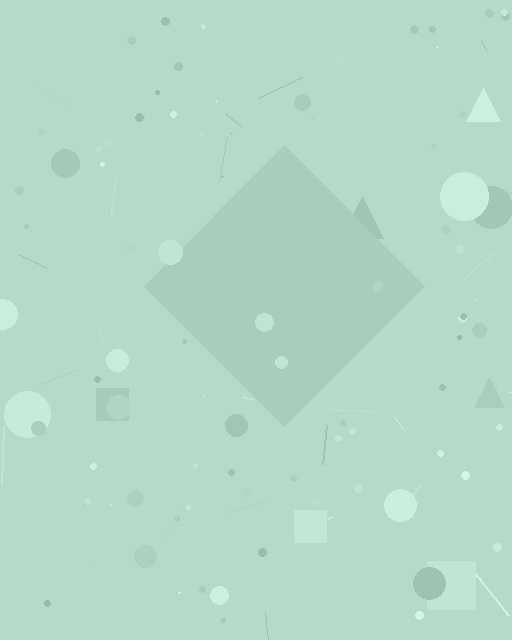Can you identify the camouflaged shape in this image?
The camouflaged shape is a diamond.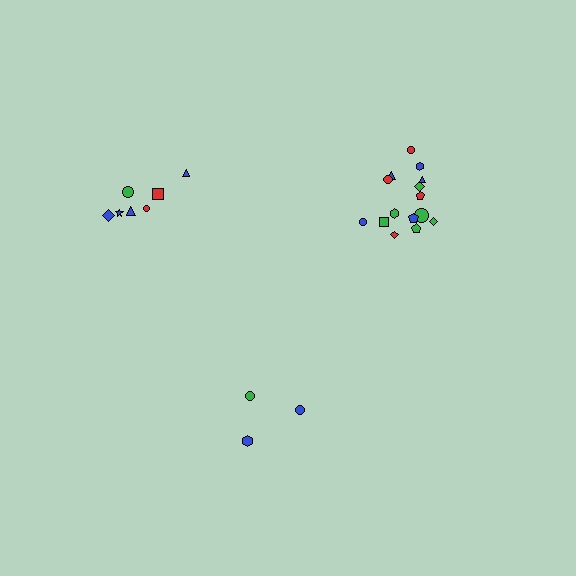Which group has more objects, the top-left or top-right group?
The top-right group.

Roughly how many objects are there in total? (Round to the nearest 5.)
Roughly 25 objects in total.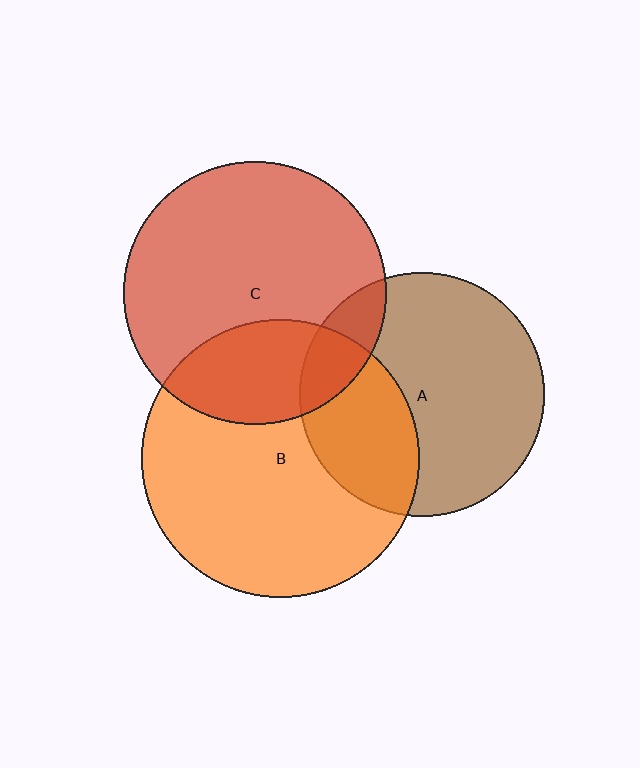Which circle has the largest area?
Circle B (orange).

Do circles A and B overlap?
Yes.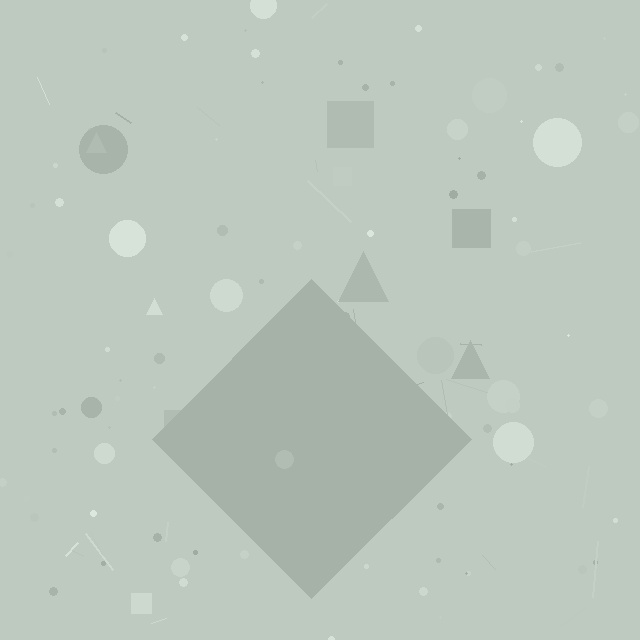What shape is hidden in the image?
A diamond is hidden in the image.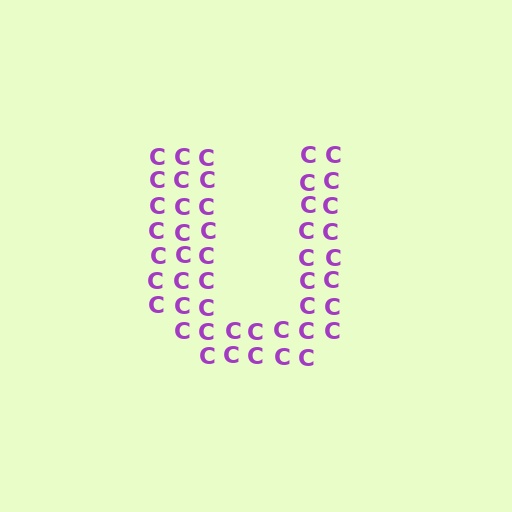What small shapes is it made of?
It is made of small letter C's.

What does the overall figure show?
The overall figure shows the letter U.